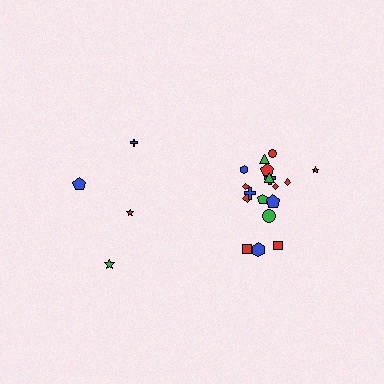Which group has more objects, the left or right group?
The right group.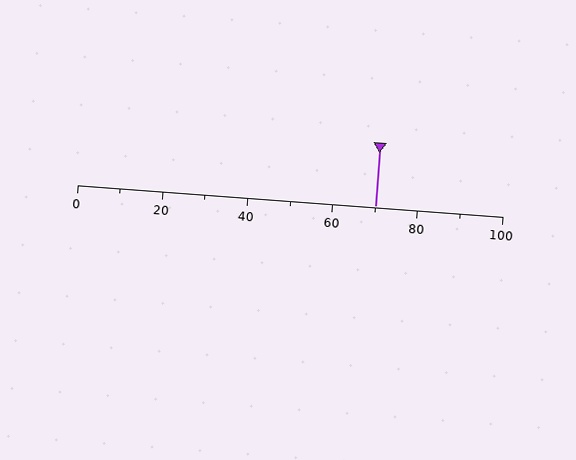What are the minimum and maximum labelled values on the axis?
The axis runs from 0 to 100.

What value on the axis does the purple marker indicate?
The marker indicates approximately 70.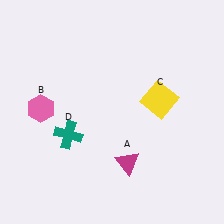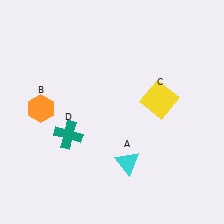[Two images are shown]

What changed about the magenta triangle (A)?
In Image 1, A is magenta. In Image 2, it changed to cyan.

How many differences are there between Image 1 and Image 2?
There are 2 differences between the two images.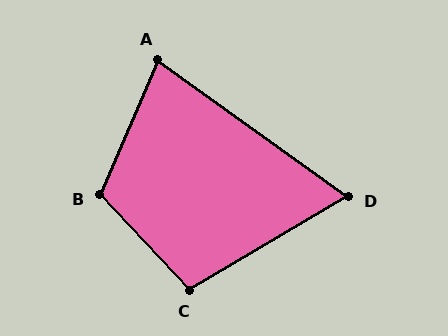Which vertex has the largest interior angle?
B, at approximately 113 degrees.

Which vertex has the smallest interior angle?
D, at approximately 67 degrees.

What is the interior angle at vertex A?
Approximately 77 degrees (acute).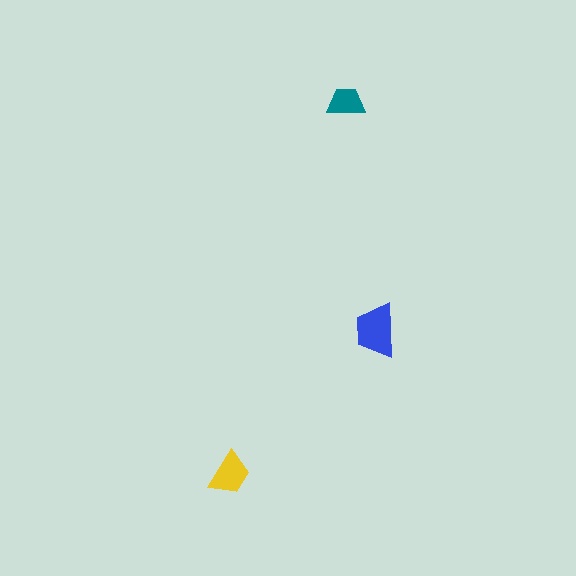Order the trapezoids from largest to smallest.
the blue one, the yellow one, the teal one.